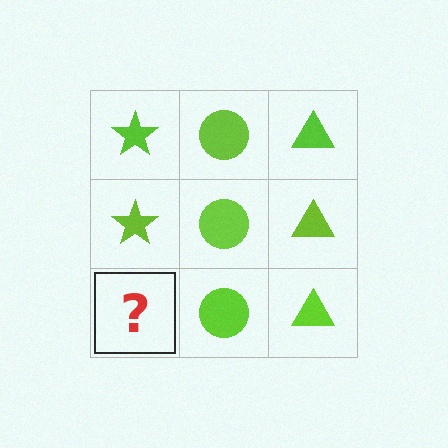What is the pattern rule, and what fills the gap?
The rule is that each column has a consistent shape. The gap should be filled with a lime star.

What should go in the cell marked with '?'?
The missing cell should contain a lime star.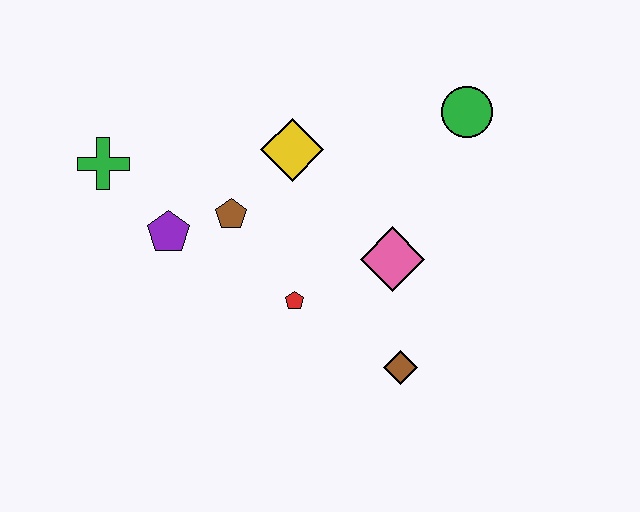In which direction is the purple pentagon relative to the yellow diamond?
The purple pentagon is to the left of the yellow diamond.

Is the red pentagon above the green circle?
No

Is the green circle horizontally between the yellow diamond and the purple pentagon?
No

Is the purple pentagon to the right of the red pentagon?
No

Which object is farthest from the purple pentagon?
The green circle is farthest from the purple pentagon.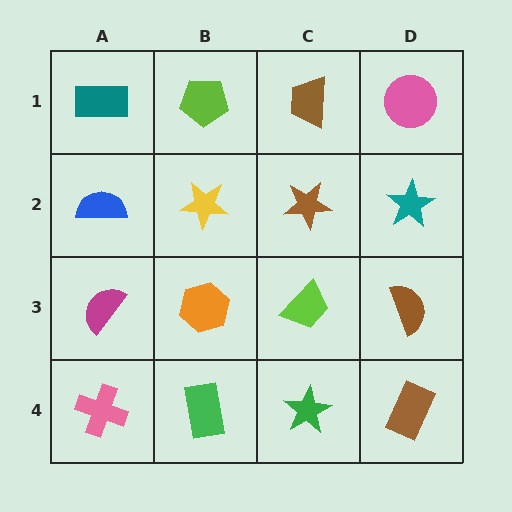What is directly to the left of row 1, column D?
A brown trapezoid.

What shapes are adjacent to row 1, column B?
A yellow star (row 2, column B), a teal rectangle (row 1, column A), a brown trapezoid (row 1, column C).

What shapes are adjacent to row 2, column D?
A pink circle (row 1, column D), a brown semicircle (row 3, column D), a brown star (row 2, column C).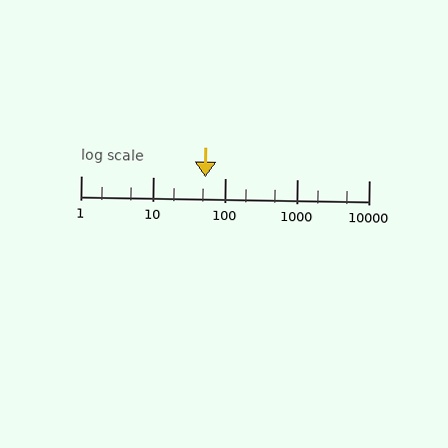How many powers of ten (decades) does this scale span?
The scale spans 4 decades, from 1 to 10000.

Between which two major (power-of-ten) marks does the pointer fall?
The pointer is between 10 and 100.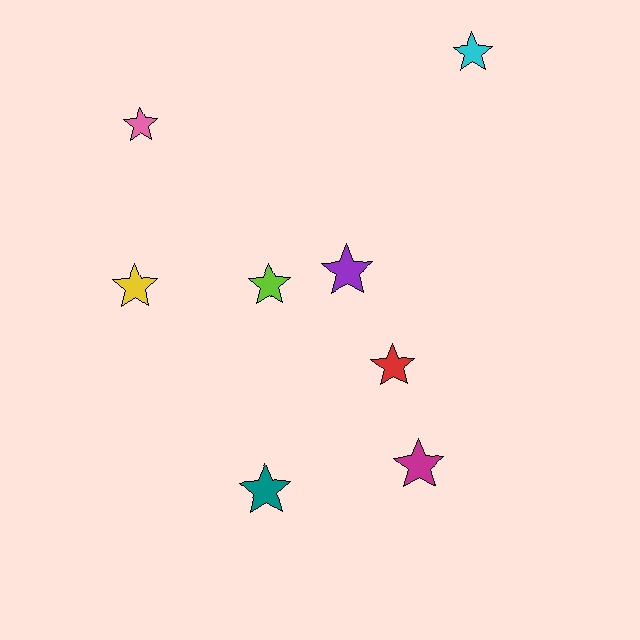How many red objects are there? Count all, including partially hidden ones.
There is 1 red object.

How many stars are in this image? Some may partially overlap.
There are 8 stars.